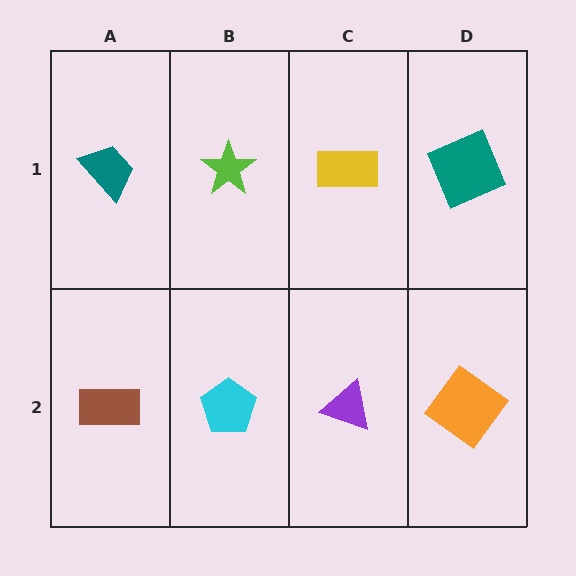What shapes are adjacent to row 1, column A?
A brown rectangle (row 2, column A), a lime star (row 1, column B).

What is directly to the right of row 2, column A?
A cyan pentagon.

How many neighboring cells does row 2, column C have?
3.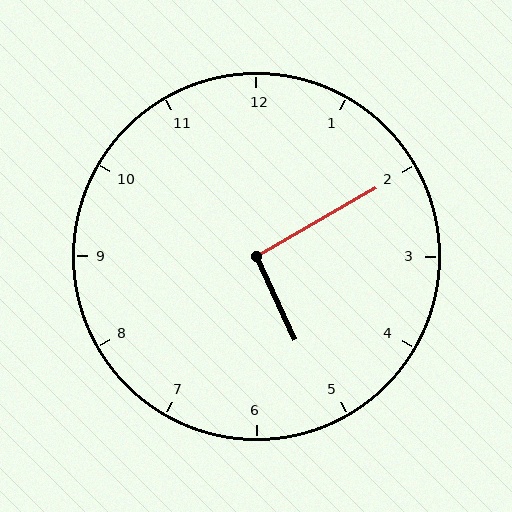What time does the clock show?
5:10.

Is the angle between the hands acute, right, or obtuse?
It is right.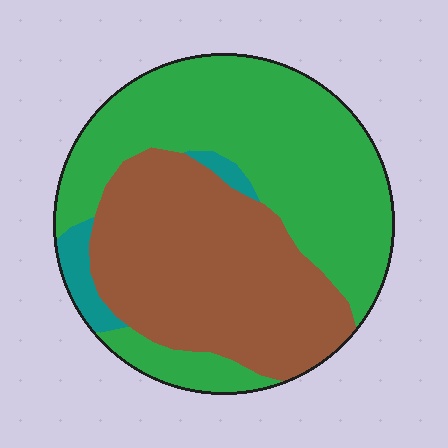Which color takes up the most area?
Green, at roughly 50%.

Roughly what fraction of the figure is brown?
Brown takes up between a third and a half of the figure.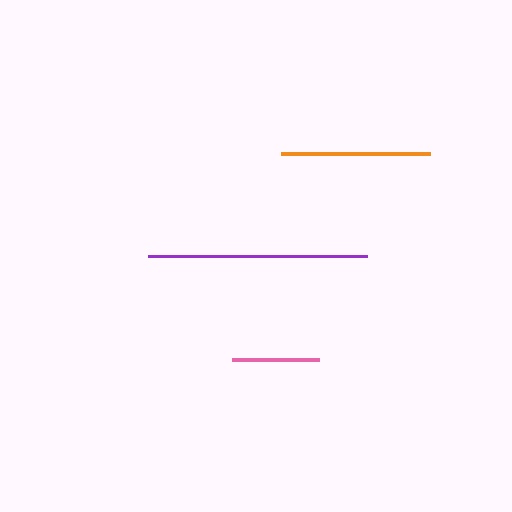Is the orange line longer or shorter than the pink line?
The orange line is longer than the pink line.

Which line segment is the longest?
The purple line is the longest at approximately 219 pixels.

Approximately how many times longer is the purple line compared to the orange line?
The purple line is approximately 1.5 times the length of the orange line.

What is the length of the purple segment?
The purple segment is approximately 219 pixels long.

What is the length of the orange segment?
The orange segment is approximately 149 pixels long.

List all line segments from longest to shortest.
From longest to shortest: purple, orange, pink.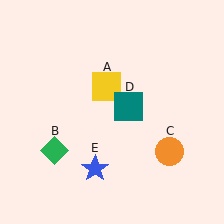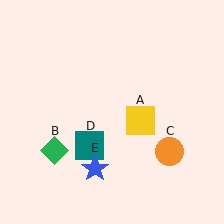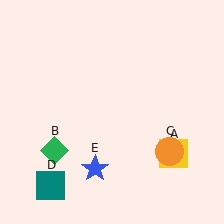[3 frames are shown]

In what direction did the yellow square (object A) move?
The yellow square (object A) moved down and to the right.